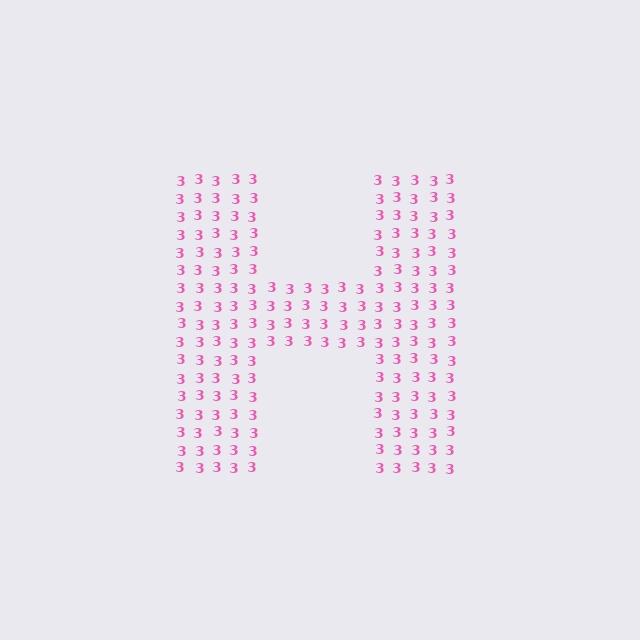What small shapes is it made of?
It is made of small digit 3's.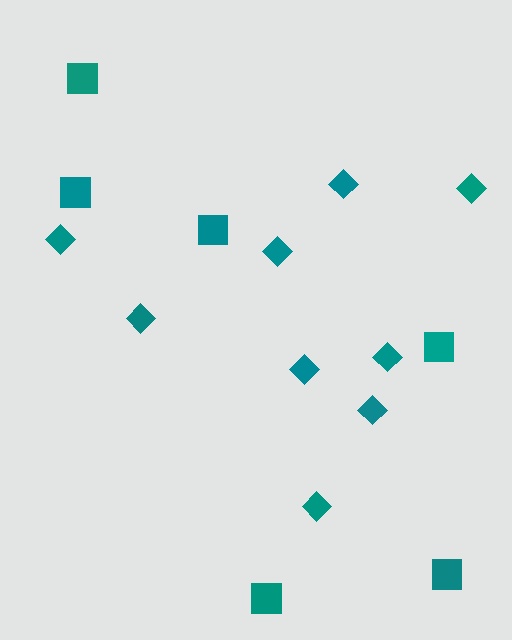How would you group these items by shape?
There are 2 groups: one group of diamonds (9) and one group of squares (6).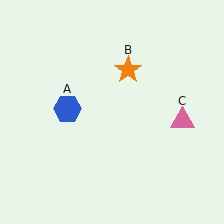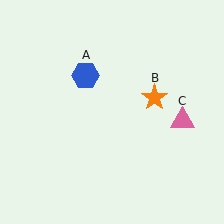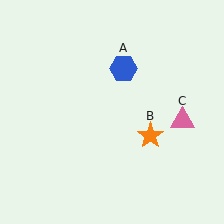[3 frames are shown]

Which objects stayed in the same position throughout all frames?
Pink triangle (object C) remained stationary.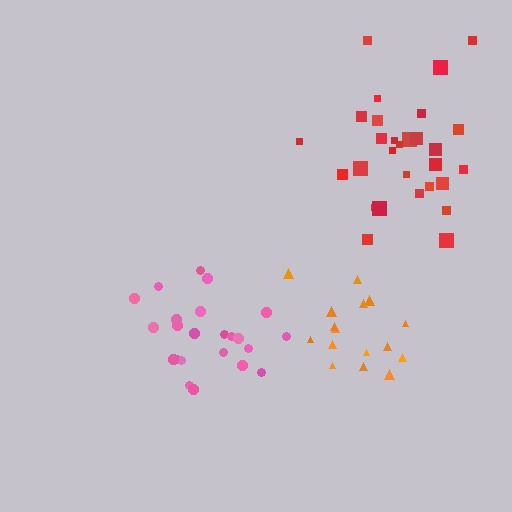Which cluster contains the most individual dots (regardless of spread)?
Red (30).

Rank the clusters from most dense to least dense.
orange, pink, red.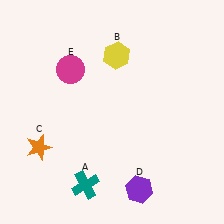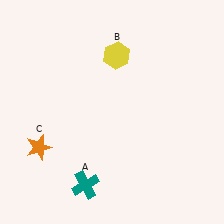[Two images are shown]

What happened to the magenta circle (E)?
The magenta circle (E) was removed in Image 2. It was in the top-left area of Image 1.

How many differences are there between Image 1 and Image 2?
There are 2 differences between the two images.